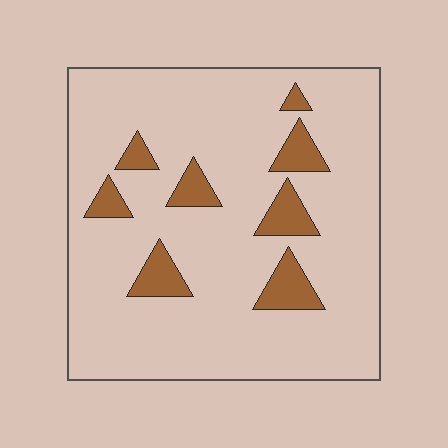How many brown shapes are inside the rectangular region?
8.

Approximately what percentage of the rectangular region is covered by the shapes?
Approximately 10%.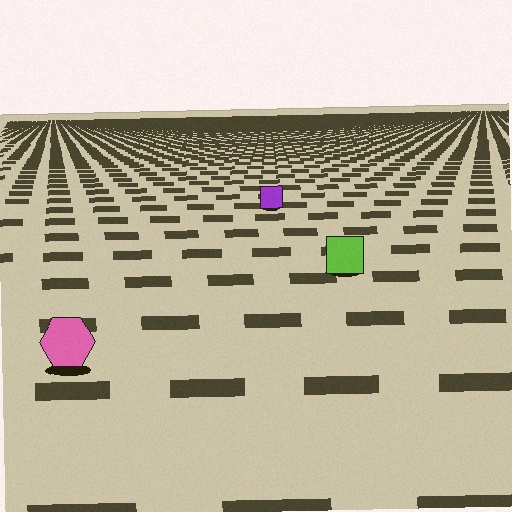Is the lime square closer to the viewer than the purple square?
Yes. The lime square is closer — you can tell from the texture gradient: the ground texture is coarser near it.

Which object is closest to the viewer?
The pink hexagon is closest. The texture marks near it are larger and more spread out.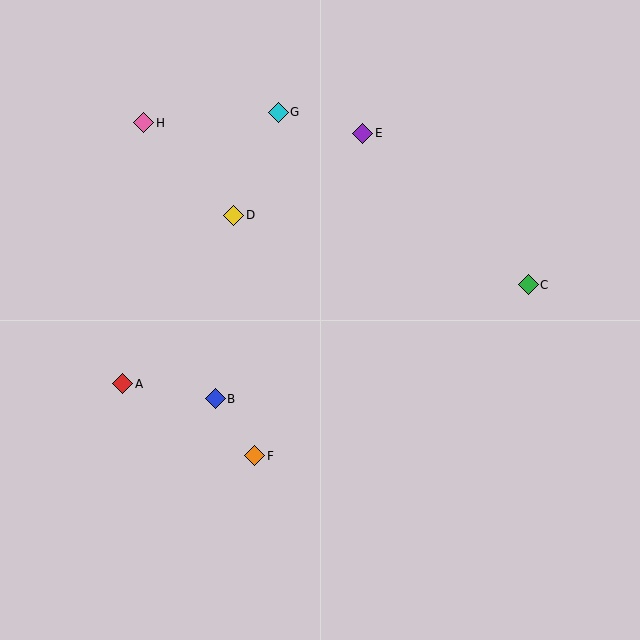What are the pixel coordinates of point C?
Point C is at (528, 285).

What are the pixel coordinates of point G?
Point G is at (278, 112).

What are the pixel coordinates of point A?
Point A is at (123, 384).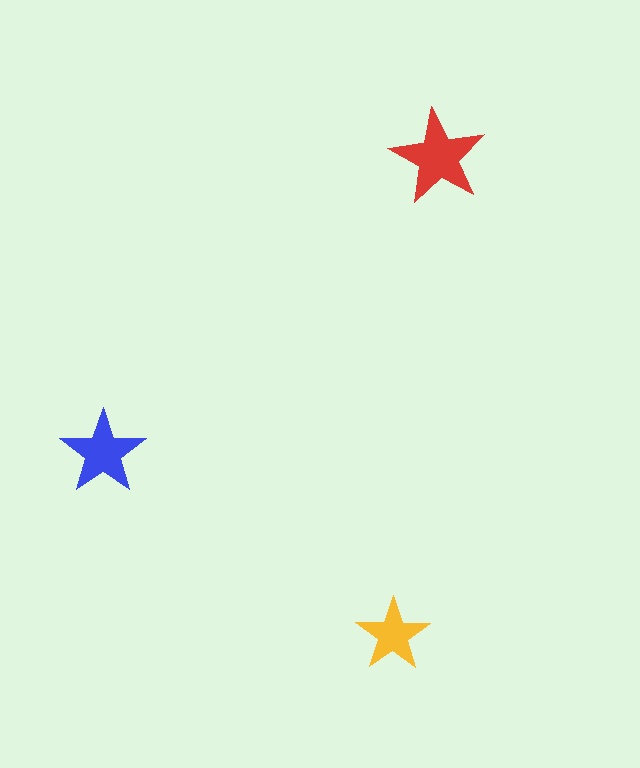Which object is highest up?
The red star is topmost.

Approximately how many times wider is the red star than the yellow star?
About 1.5 times wider.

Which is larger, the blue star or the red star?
The red one.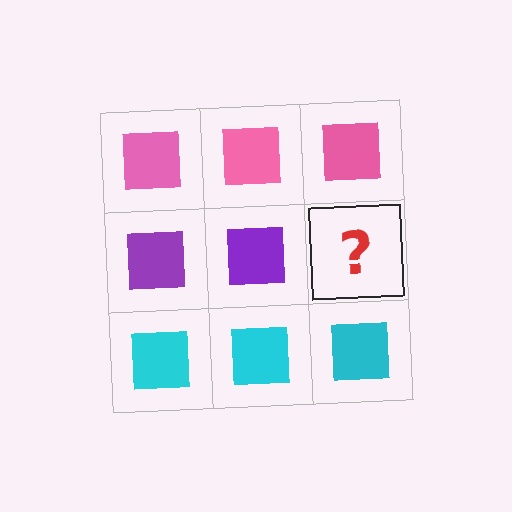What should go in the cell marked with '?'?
The missing cell should contain a purple square.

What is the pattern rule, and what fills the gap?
The rule is that each row has a consistent color. The gap should be filled with a purple square.